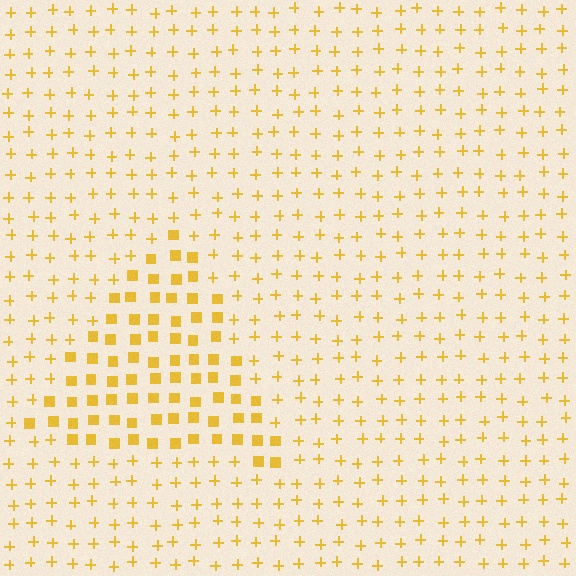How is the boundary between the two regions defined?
The boundary is defined by a change in element shape: squares inside vs. plus signs outside. All elements share the same color and spacing.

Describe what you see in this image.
The image is filled with small yellow elements arranged in a uniform grid. A triangle-shaped region contains squares, while the surrounding area contains plus signs. The boundary is defined purely by the change in element shape.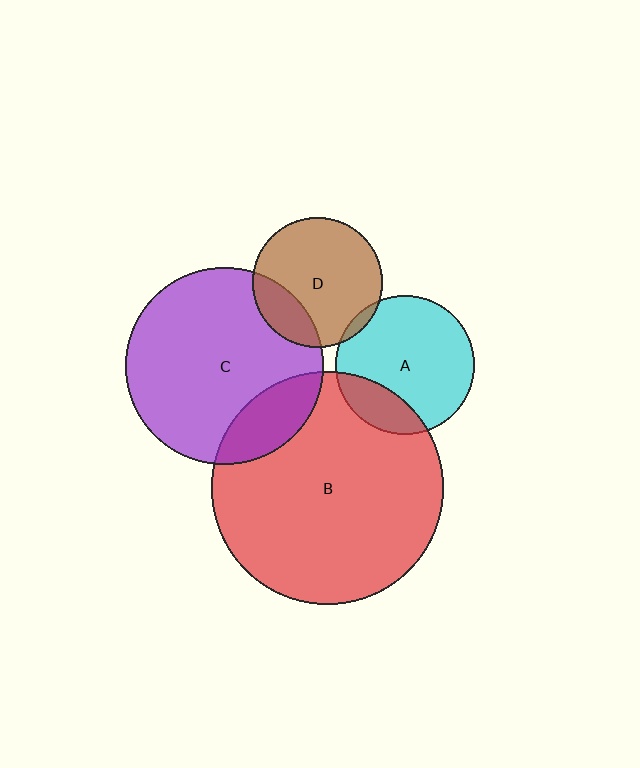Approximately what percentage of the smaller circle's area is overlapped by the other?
Approximately 5%.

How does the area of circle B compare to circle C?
Approximately 1.4 times.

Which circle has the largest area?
Circle B (red).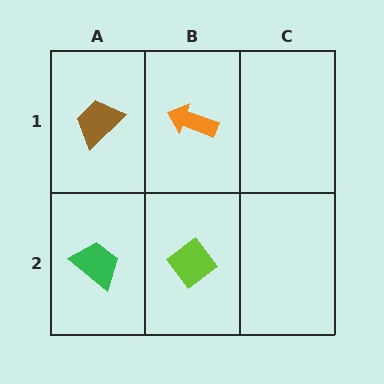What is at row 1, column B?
An orange arrow.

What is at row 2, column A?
A green trapezoid.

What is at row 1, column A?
A brown trapezoid.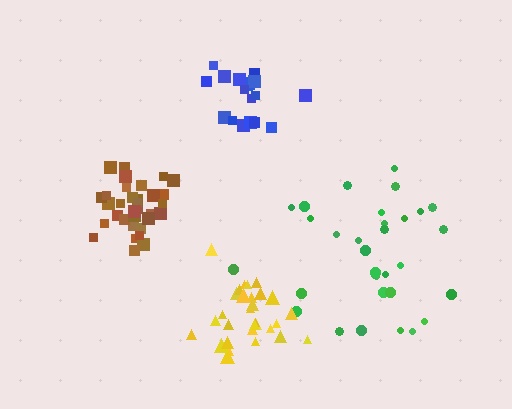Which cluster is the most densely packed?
Yellow.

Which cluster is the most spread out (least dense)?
Green.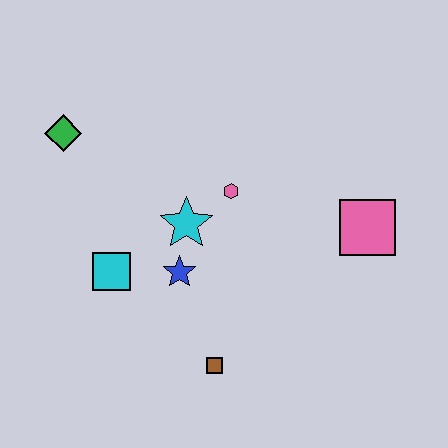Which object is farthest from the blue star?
The pink square is farthest from the blue star.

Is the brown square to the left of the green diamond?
No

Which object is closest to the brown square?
The blue star is closest to the brown square.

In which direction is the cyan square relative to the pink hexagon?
The cyan square is to the left of the pink hexagon.